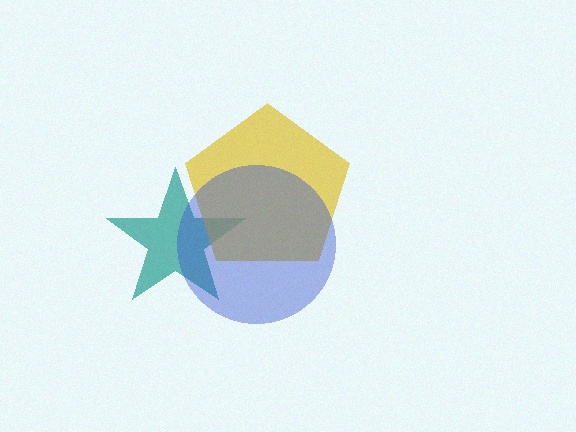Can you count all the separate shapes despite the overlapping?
Yes, there are 3 separate shapes.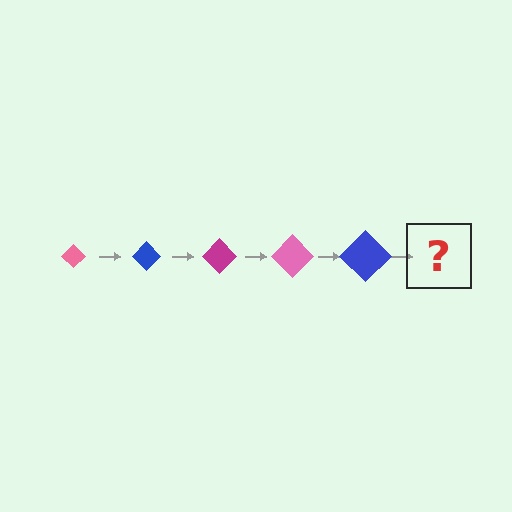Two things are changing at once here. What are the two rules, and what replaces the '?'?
The two rules are that the diamond grows larger each step and the color cycles through pink, blue, and magenta. The '?' should be a magenta diamond, larger than the previous one.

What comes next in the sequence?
The next element should be a magenta diamond, larger than the previous one.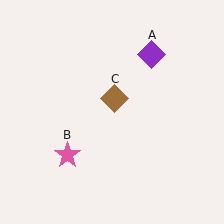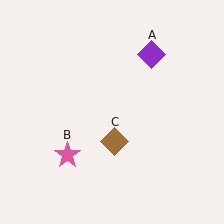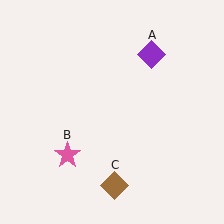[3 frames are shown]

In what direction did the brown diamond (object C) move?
The brown diamond (object C) moved down.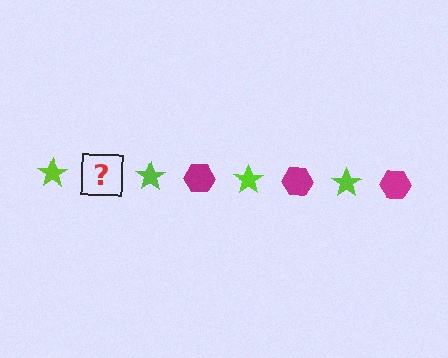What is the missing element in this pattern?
The missing element is a magenta hexagon.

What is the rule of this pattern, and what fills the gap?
The rule is that the pattern alternates between lime star and magenta hexagon. The gap should be filled with a magenta hexagon.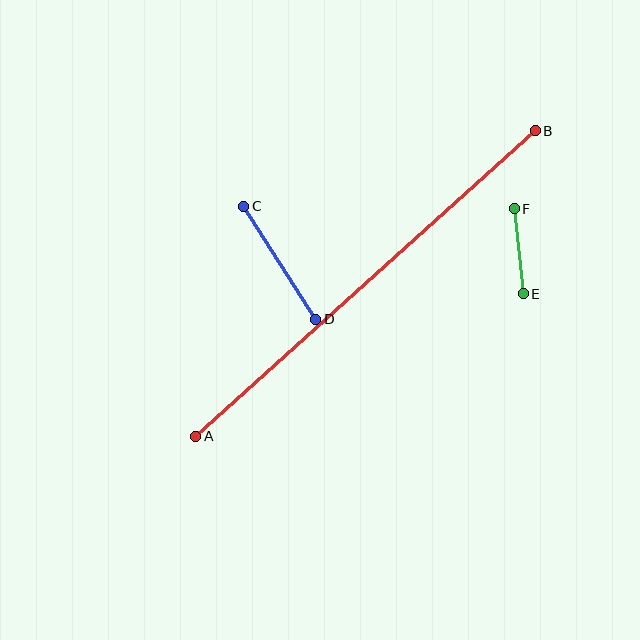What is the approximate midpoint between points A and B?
The midpoint is at approximately (366, 284) pixels.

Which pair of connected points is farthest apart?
Points A and B are farthest apart.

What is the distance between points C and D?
The distance is approximately 134 pixels.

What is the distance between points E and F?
The distance is approximately 86 pixels.